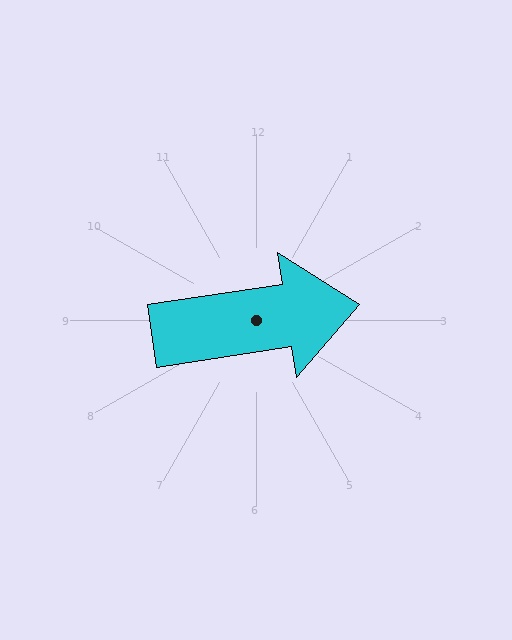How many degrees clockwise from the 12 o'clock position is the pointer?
Approximately 81 degrees.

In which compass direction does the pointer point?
East.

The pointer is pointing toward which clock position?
Roughly 3 o'clock.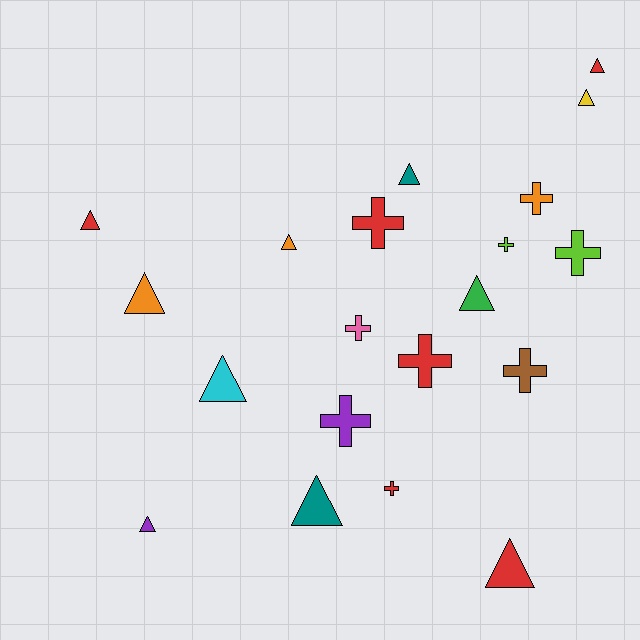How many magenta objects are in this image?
There are no magenta objects.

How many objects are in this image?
There are 20 objects.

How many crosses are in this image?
There are 9 crosses.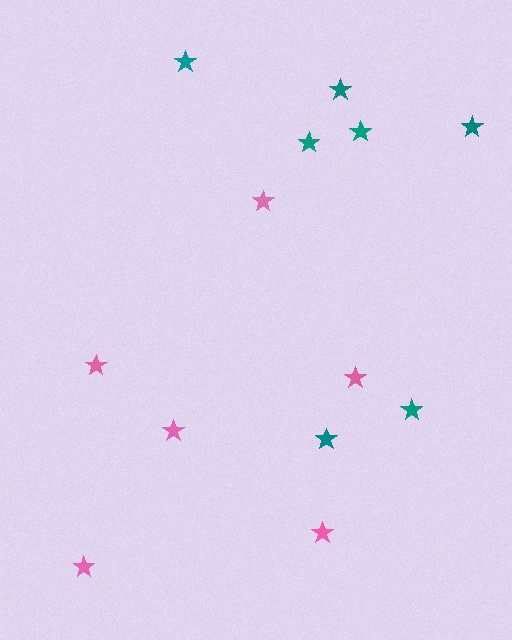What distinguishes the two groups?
There are 2 groups: one group of pink stars (6) and one group of teal stars (7).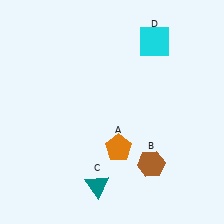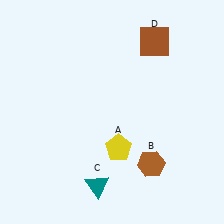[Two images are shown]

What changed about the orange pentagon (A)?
In Image 1, A is orange. In Image 2, it changed to yellow.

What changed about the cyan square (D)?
In Image 1, D is cyan. In Image 2, it changed to brown.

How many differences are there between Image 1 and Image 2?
There are 2 differences between the two images.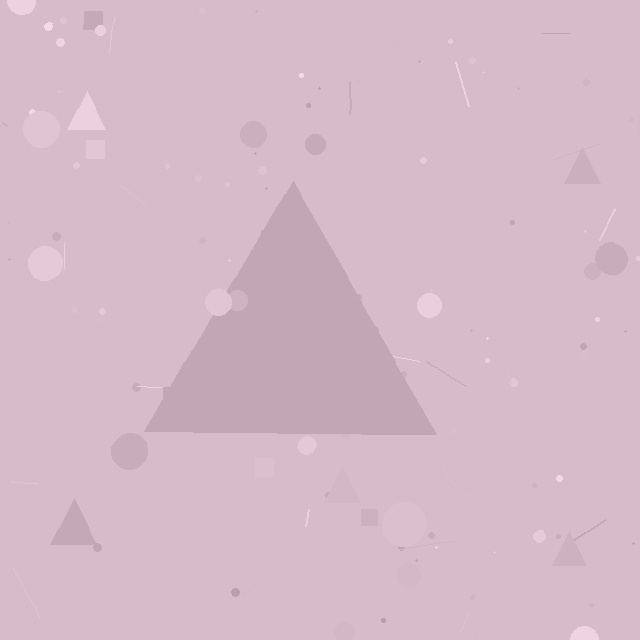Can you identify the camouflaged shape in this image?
The camouflaged shape is a triangle.